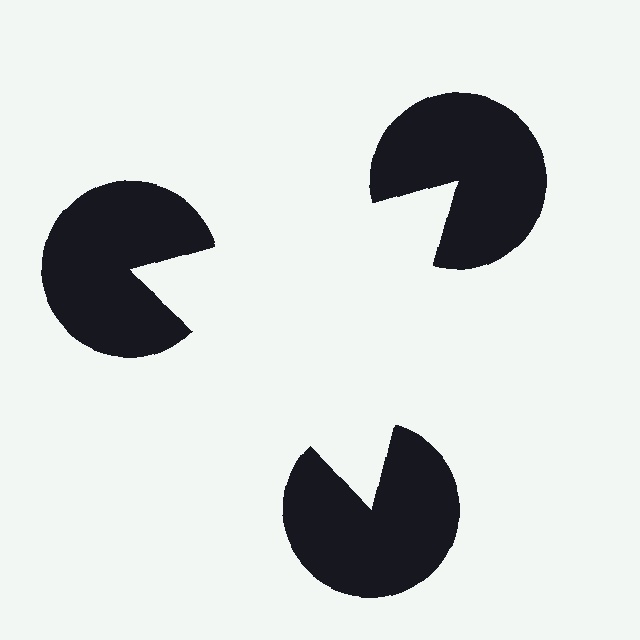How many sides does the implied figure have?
3 sides.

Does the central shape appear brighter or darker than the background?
It typically appears slightly brighter than the background, even though no actual brightness change is drawn.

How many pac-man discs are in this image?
There are 3 — one at each vertex of the illusory triangle.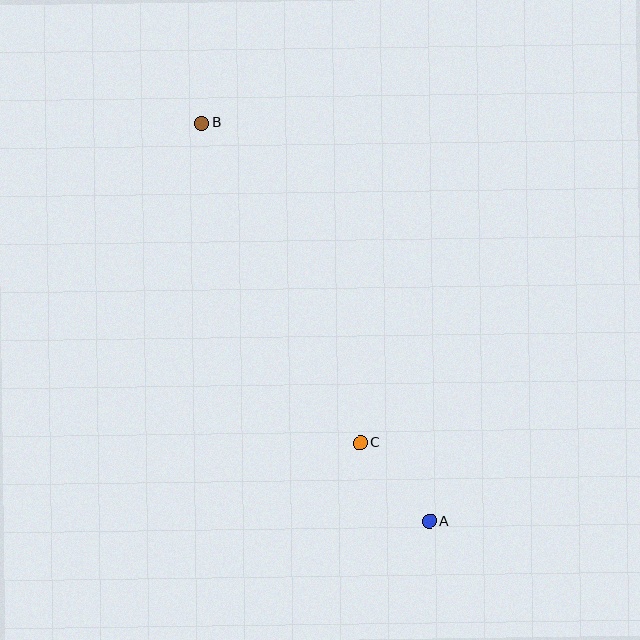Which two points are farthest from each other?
Points A and B are farthest from each other.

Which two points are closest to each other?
Points A and C are closest to each other.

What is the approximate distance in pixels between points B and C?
The distance between B and C is approximately 357 pixels.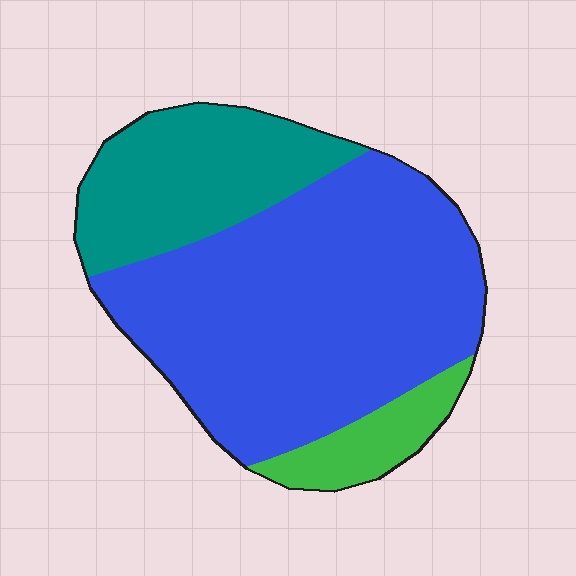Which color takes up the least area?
Green, at roughly 10%.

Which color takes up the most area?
Blue, at roughly 65%.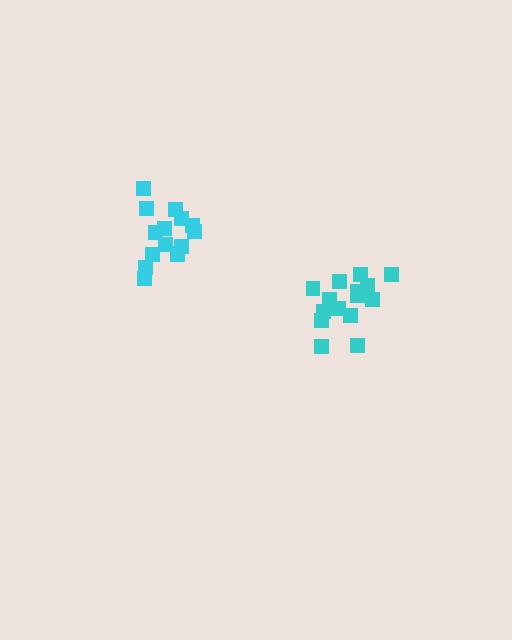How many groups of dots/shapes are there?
There are 2 groups.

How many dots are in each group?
Group 1: 15 dots, Group 2: 15 dots (30 total).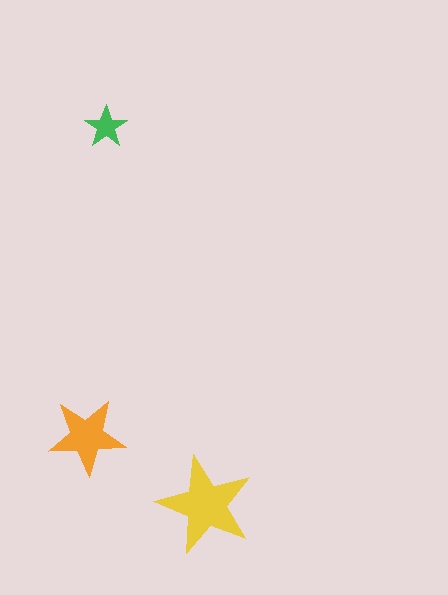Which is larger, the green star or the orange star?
The orange one.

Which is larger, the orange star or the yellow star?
The yellow one.